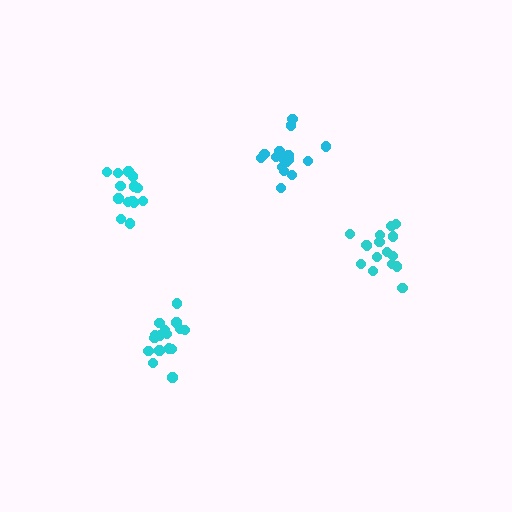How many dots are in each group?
Group 1: 16 dots, Group 2: 16 dots, Group 3: 16 dots, Group 4: 14 dots (62 total).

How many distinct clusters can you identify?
There are 4 distinct clusters.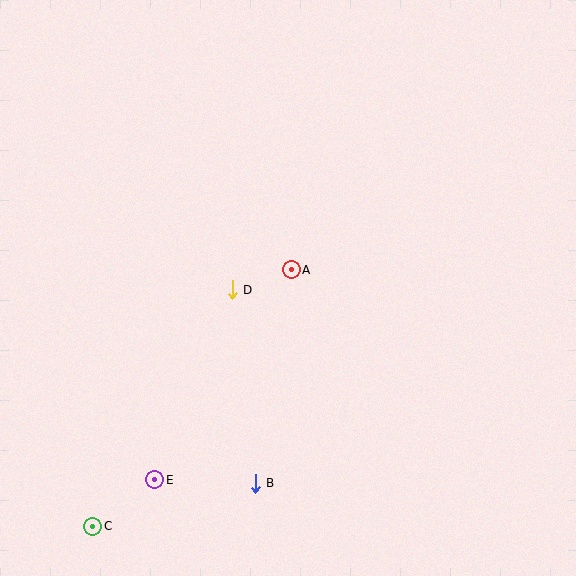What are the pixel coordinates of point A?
Point A is at (291, 270).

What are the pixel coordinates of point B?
Point B is at (255, 483).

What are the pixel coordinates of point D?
Point D is at (232, 290).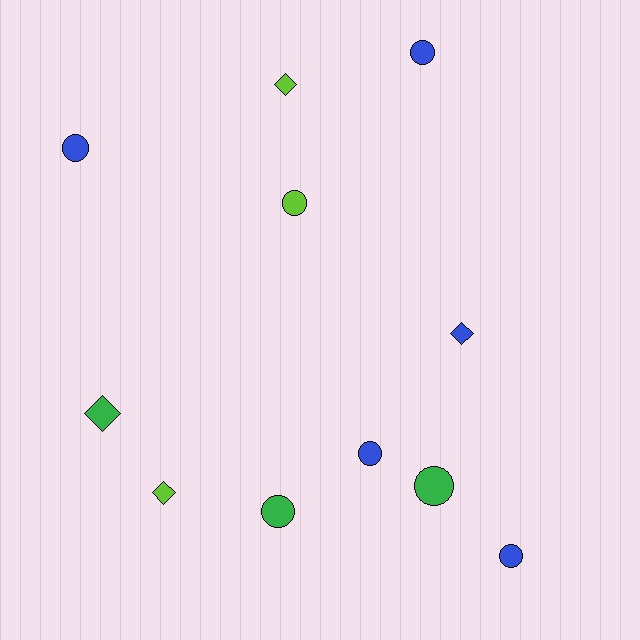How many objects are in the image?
There are 11 objects.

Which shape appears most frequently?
Circle, with 7 objects.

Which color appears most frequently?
Blue, with 5 objects.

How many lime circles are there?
There is 1 lime circle.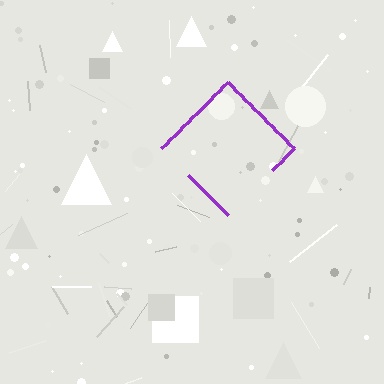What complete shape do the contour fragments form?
The contour fragments form a diamond.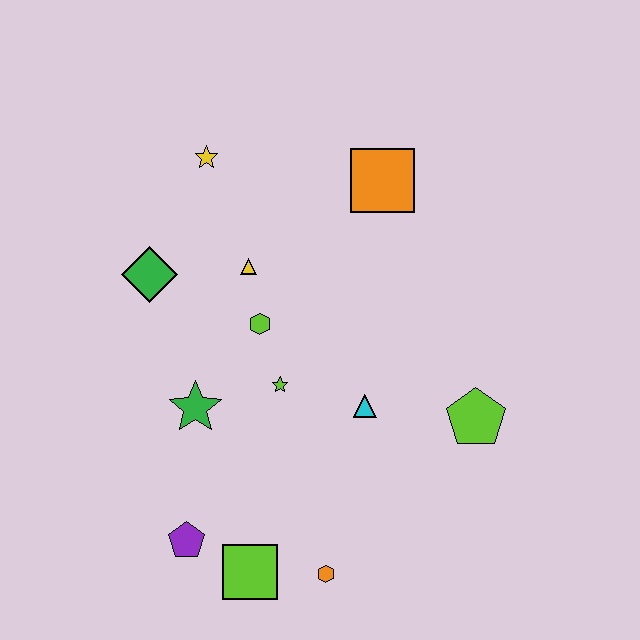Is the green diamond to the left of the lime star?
Yes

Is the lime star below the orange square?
Yes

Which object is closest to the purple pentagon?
The lime square is closest to the purple pentagon.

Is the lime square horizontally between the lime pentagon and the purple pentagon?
Yes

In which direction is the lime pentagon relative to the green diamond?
The lime pentagon is to the right of the green diamond.